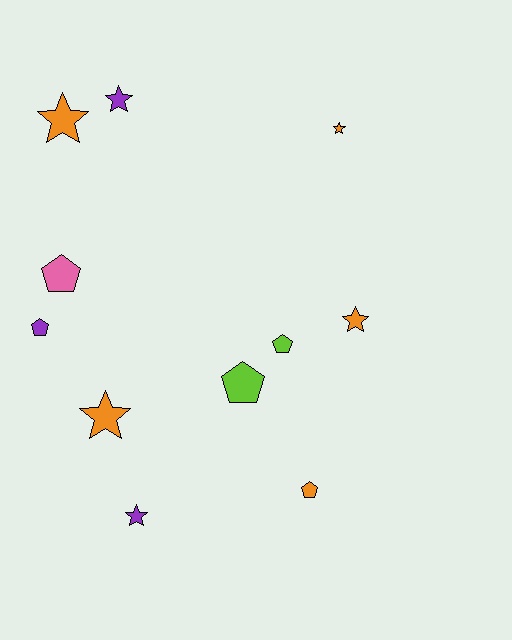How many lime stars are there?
There are no lime stars.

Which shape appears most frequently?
Star, with 6 objects.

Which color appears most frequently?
Orange, with 5 objects.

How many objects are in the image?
There are 11 objects.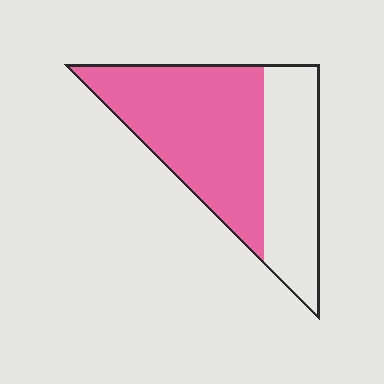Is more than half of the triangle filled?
Yes.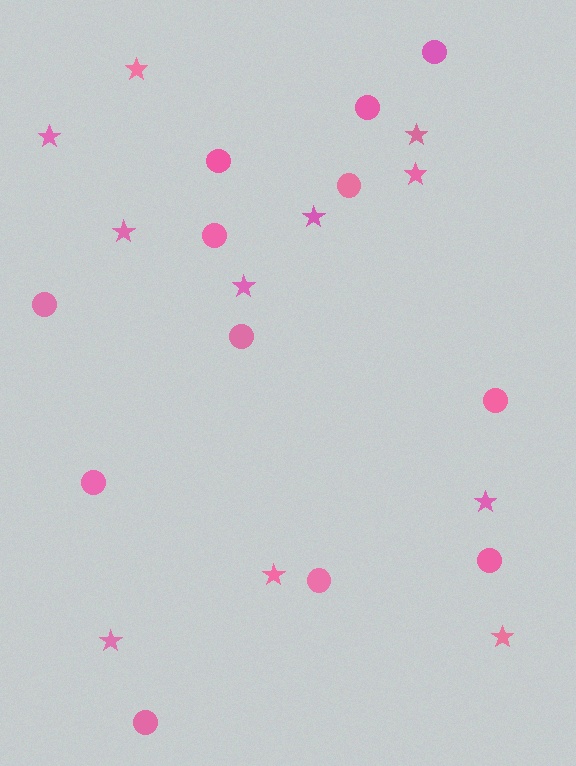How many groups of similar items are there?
There are 2 groups: one group of circles (12) and one group of stars (11).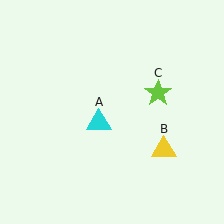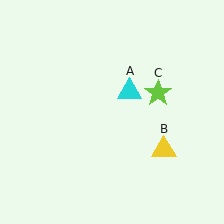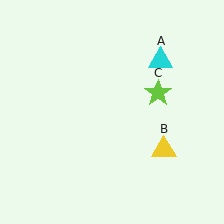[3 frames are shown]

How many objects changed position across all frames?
1 object changed position: cyan triangle (object A).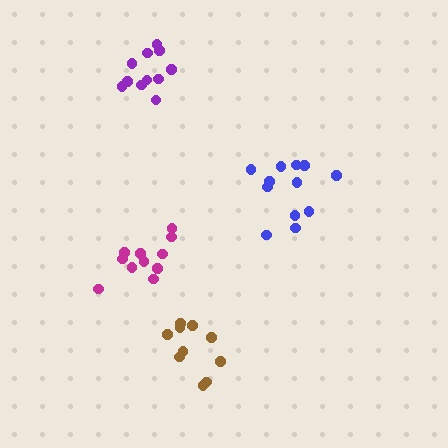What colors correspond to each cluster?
The clusters are colored: blue, magenta, brown, purple.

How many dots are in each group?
Group 1: 12 dots, Group 2: 11 dots, Group 3: 10 dots, Group 4: 11 dots (44 total).